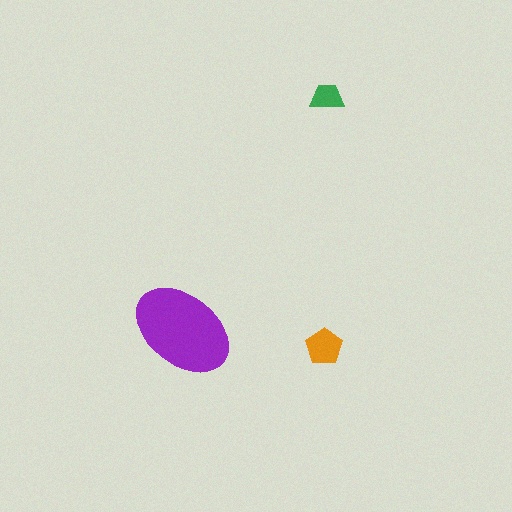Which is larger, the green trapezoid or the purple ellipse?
The purple ellipse.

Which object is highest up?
The green trapezoid is topmost.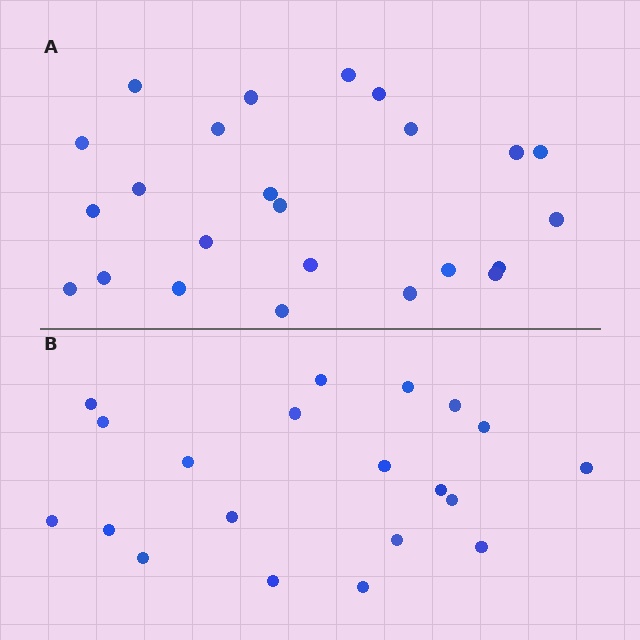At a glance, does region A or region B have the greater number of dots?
Region A (the top region) has more dots.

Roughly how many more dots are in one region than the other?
Region A has about 4 more dots than region B.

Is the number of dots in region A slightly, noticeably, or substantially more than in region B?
Region A has only slightly more — the two regions are fairly close. The ratio is roughly 1.2 to 1.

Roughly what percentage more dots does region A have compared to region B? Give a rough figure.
About 20% more.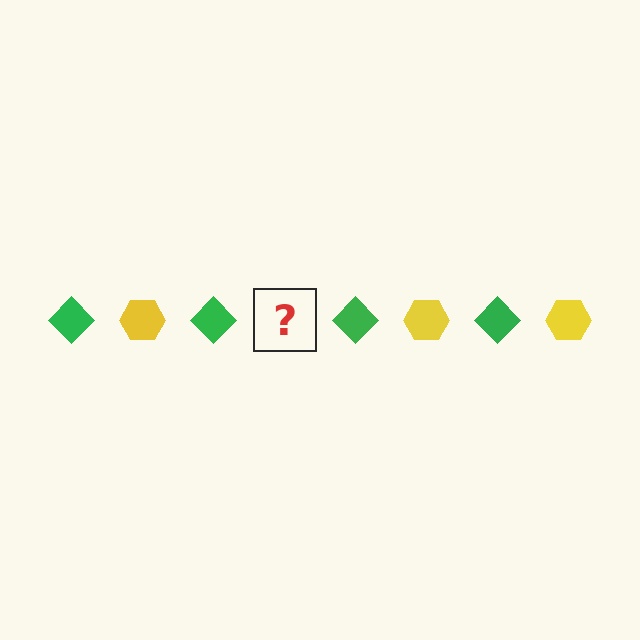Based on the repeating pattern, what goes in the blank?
The blank should be a yellow hexagon.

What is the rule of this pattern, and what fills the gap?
The rule is that the pattern alternates between green diamond and yellow hexagon. The gap should be filled with a yellow hexagon.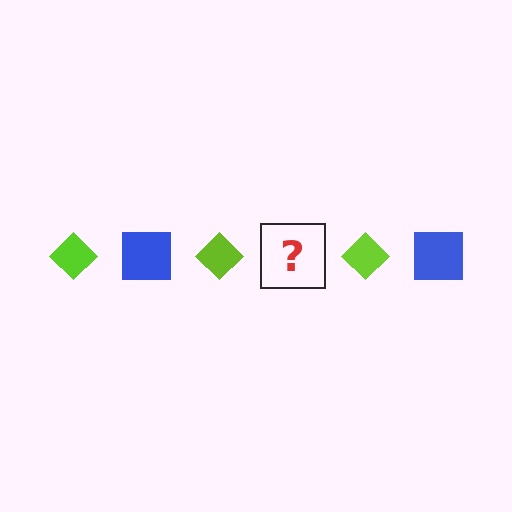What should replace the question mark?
The question mark should be replaced with a blue square.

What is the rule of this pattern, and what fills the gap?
The rule is that the pattern alternates between lime diamond and blue square. The gap should be filled with a blue square.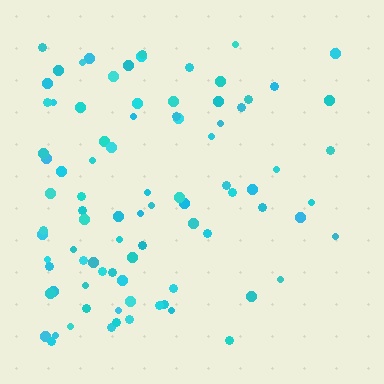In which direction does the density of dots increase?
From right to left, with the left side densest.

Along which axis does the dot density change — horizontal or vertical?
Horizontal.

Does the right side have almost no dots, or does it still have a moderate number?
Still a moderate number, just noticeably fewer than the left.